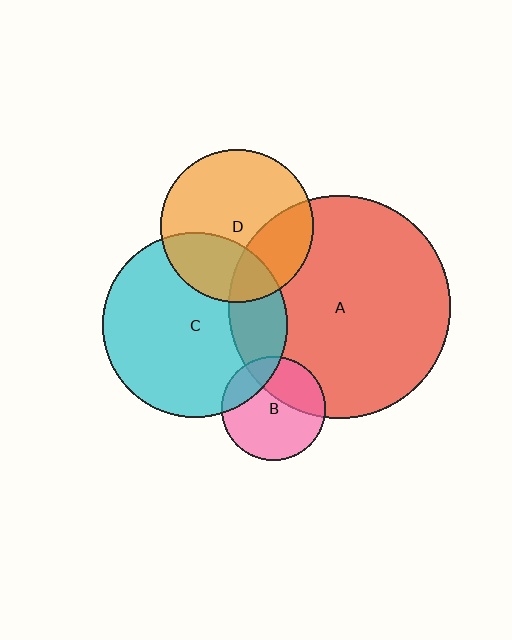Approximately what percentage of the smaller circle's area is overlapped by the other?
Approximately 20%.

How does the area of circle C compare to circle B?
Approximately 3.2 times.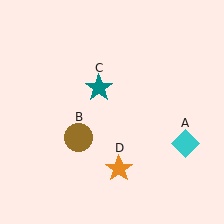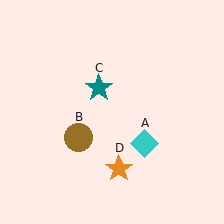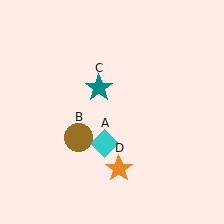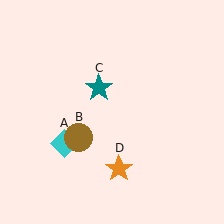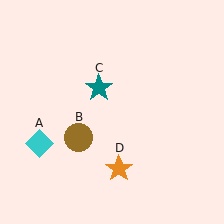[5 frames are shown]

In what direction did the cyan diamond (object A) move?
The cyan diamond (object A) moved left.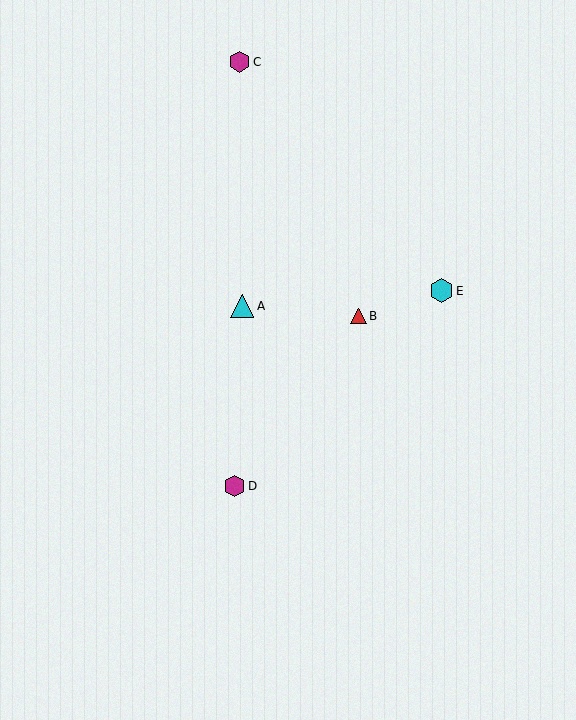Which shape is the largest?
The cyan hexagon (labeled E) is the largest.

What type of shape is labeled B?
Shape B is a red triangle.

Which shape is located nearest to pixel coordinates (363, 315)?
The red triangle (labeled B) at (359, 316) is nearest to that location.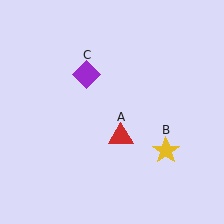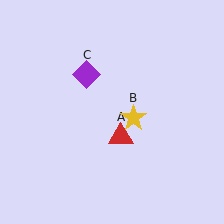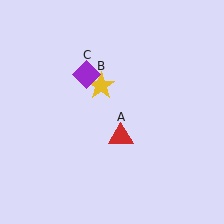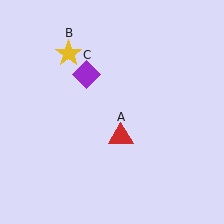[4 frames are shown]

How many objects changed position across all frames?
1 object changed position: yellow star (object B).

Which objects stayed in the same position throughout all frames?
Red triangle (object A) and purple diamond (object C) remained stationary.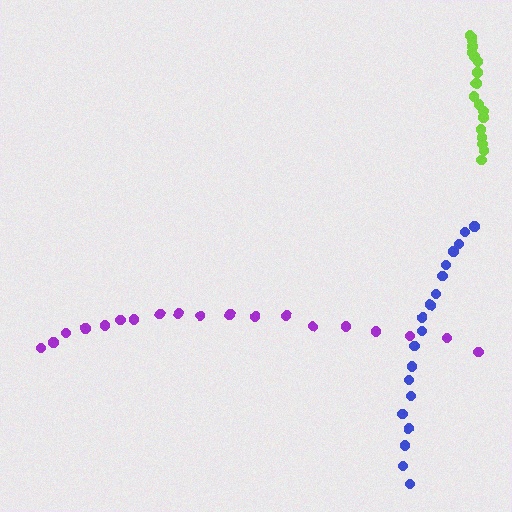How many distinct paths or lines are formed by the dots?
There are 3 distinct paths.